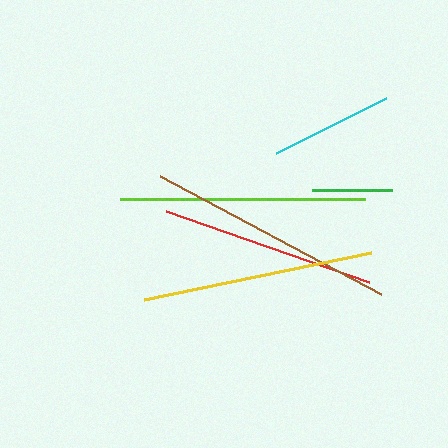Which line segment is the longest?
The brown line is the longest at approximately 251 pixels.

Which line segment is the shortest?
The green line is the shortest at approximately 80 pixels.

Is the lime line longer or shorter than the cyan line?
The lime line is longer than the cyan line.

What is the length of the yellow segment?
The yellow segment is approximately 232 pixels long.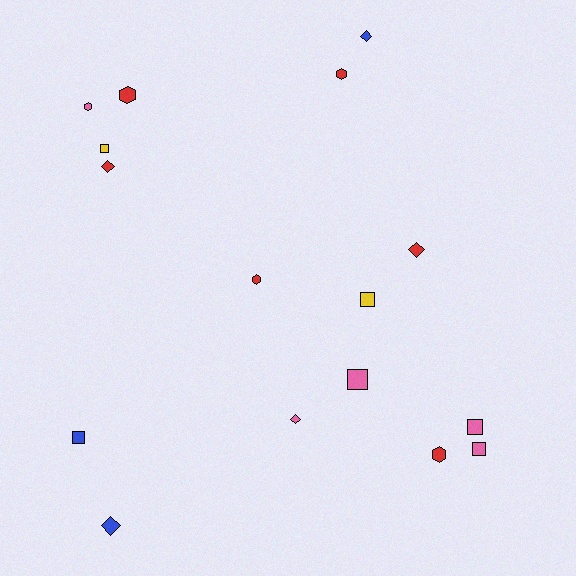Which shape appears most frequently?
Square, with 6 objects.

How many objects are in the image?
There are 16 objects.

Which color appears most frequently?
Red, with 6 objects.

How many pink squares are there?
There are 3 pink squares.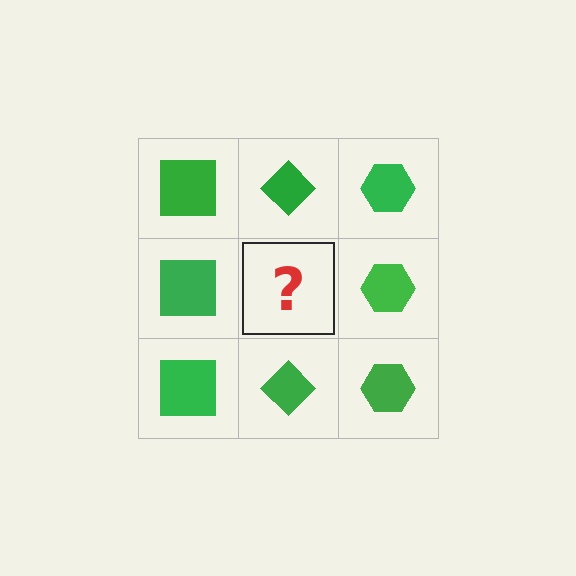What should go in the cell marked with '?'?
The missing cell should contain a green diamond.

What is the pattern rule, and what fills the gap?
The rule is that each column has a consistent shape. The gap should be filled with a green diamond.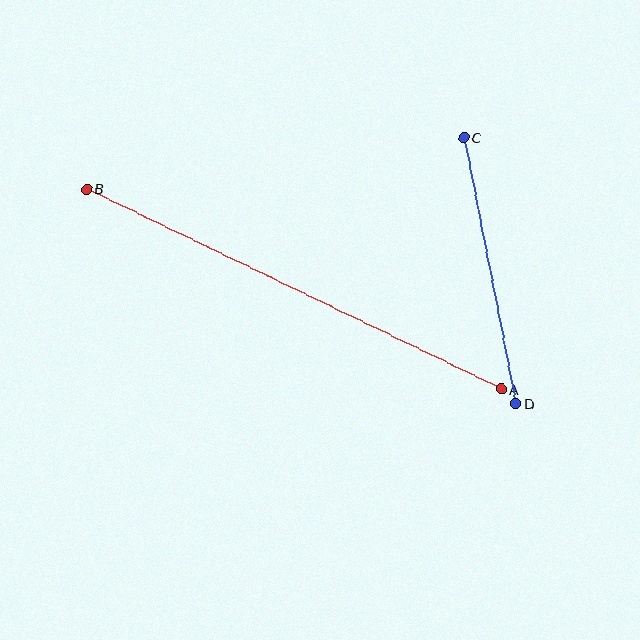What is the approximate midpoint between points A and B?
The midpoint is at approximately (294, 289) pixels.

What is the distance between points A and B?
The distance is approximately 460 pixels.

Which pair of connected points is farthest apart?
Points A and B are farthest apart.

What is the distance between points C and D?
The distance is approximately 271 pixels.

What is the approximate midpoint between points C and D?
The midpoint is at approximately (490, 271) pixels.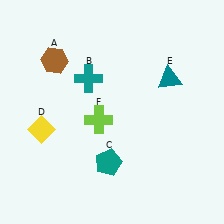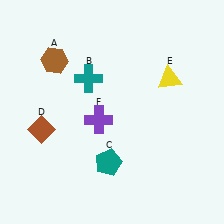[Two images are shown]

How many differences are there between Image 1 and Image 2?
There are 3 differences between the two images.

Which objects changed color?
D changed from yellow to brown. E changed from teal to yellow. F changed from lime to purple.